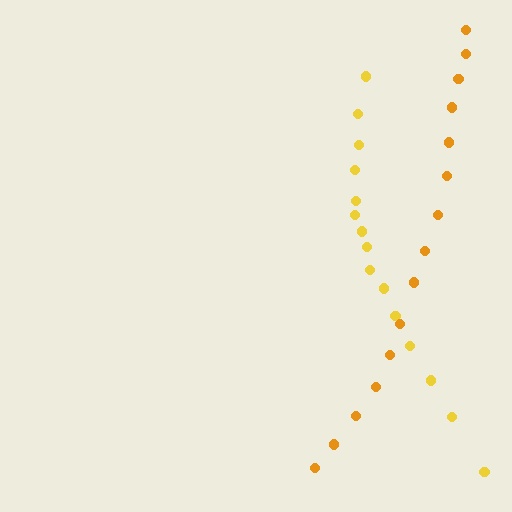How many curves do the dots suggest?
There are 2 distinct paths.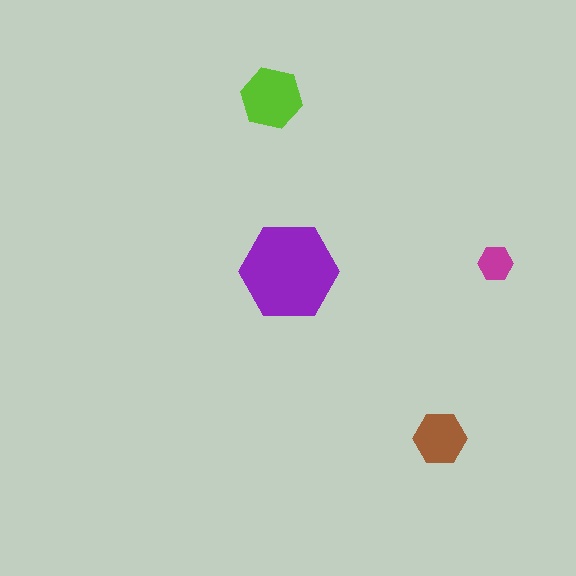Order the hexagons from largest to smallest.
the purple one, the lime one, the brown one, the magenta one.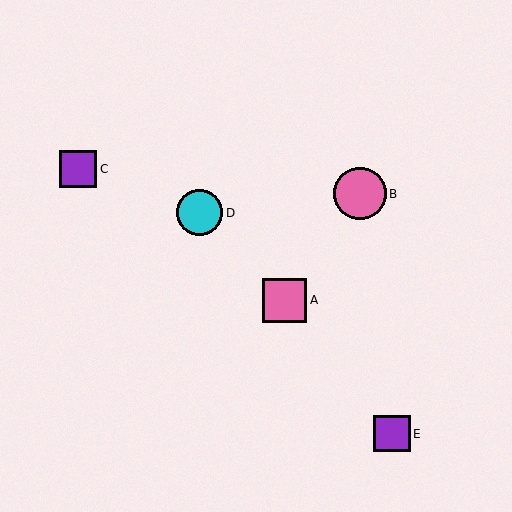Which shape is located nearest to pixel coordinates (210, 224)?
The cyan circle (labeled D) at (200, 213) is nearest to that location.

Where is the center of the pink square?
The center of the pink square is at (285, 300).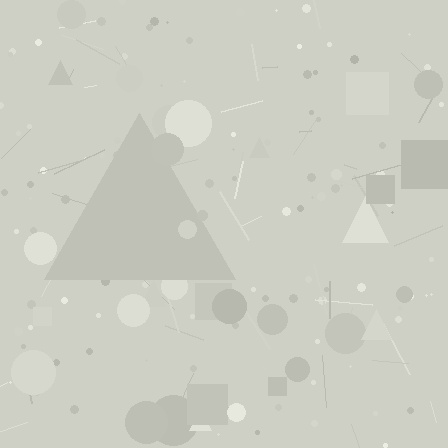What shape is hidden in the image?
A triangle is hidden in the image.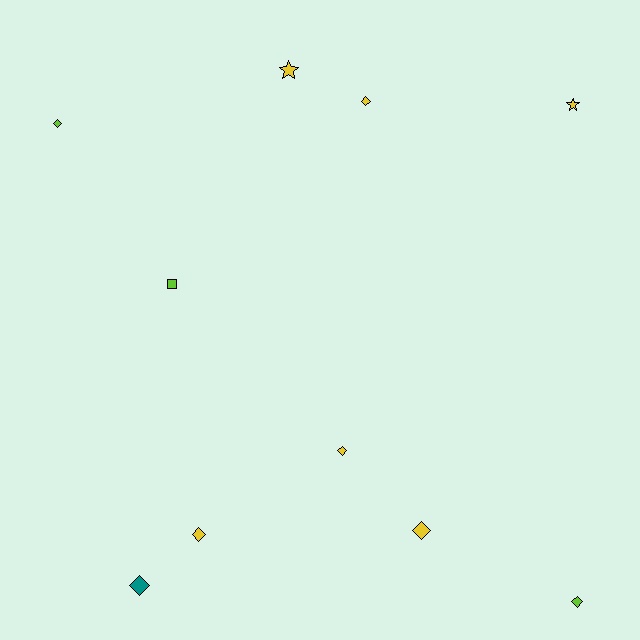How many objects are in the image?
There are 10 objects.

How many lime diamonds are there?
There are 2 lime diamonds.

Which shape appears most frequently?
Diamond, with 7 objects.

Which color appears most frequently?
Yellow, with 6 objects.